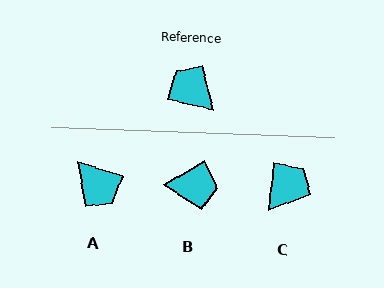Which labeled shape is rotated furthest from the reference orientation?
A, about 175 degrees away.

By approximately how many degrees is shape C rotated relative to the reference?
Approximately 85 degrees clockwise.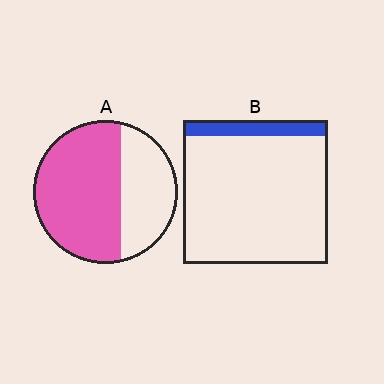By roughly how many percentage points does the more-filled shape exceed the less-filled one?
By roughly 50 percentage points (A over B).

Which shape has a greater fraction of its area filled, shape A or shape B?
Shape A.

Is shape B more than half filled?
No.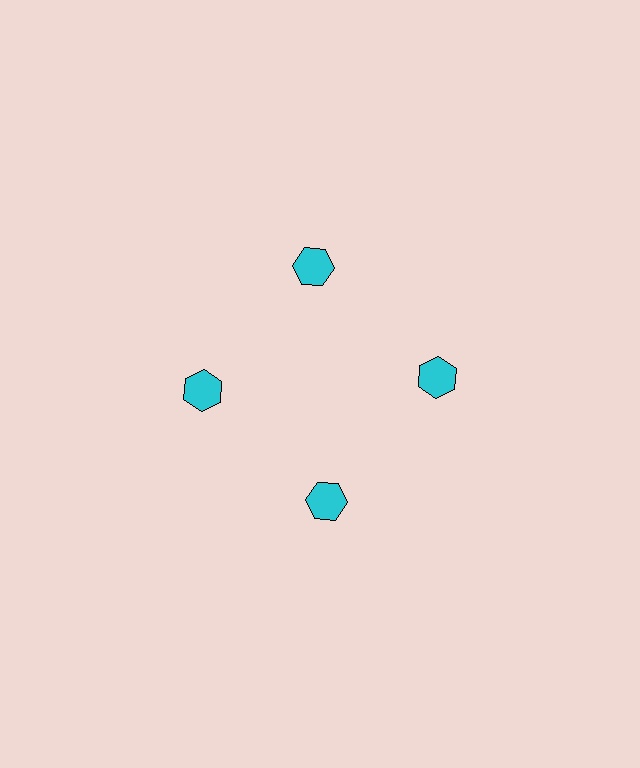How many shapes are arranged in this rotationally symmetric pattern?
There are 4 shapes, arranged in 4 groups of 1.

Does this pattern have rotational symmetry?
Yes, this pattern has 4-fold rotational symmetry. It looks the same after rotating 90 degrees around the center.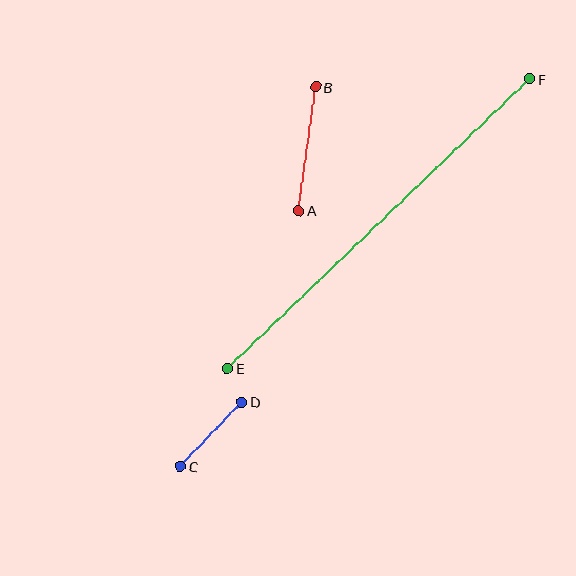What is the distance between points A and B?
The distance is approximately 125 pixels.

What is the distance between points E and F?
The distance is approximately 418 pixels.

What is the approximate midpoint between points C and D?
The midpoint is at approximately (211, 434) pixels.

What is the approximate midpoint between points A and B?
The midpoint is at approximately (307, 149) pixels.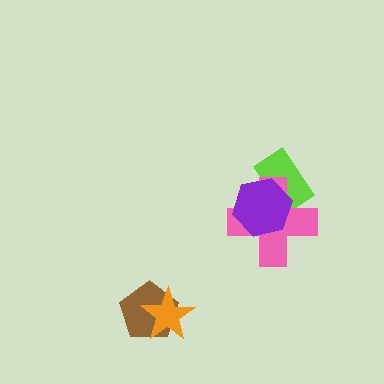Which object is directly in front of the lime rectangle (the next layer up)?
The pink cross is directly in front of the lime rectangle.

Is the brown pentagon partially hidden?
Yes, it is partially covered by another shape.